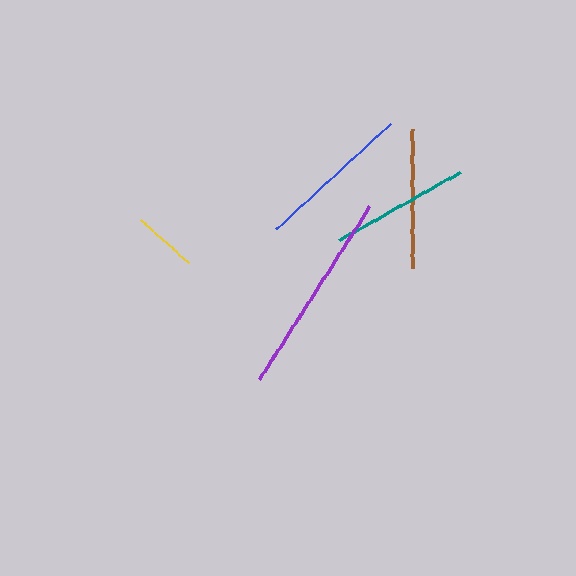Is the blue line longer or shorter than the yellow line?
The blue line is longer than the yellow line.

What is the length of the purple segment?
The purple segment is approximately 204 pixels long.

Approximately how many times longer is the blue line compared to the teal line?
The blue line is approximately 1.1 times the length of the teal line.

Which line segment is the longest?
The purple line is the longest at approximately 204 pixels.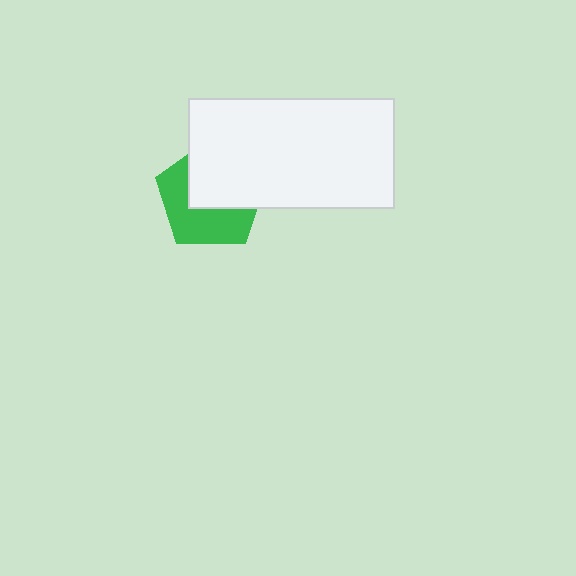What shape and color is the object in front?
The object in front is a white rectangle.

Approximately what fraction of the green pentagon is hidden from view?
Roughly 52% of the green pentagon is hidden behind the white rectangle.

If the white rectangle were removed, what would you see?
You would see the complete green pentagon.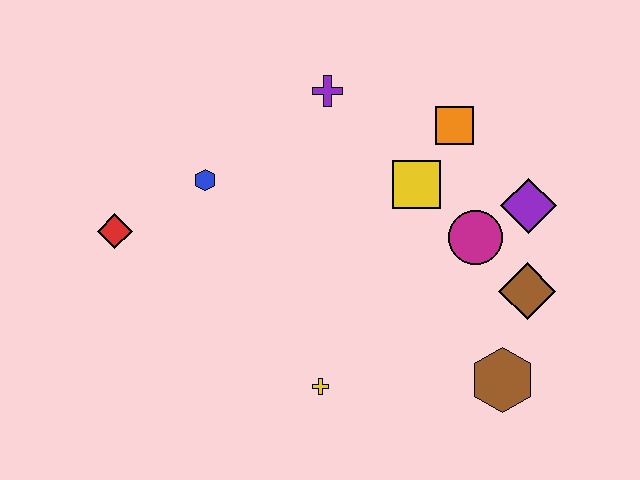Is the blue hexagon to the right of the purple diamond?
No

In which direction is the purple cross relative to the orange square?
The purple cross is to the left of the orange square.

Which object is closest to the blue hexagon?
The red diamond is closest to the blue hexagon.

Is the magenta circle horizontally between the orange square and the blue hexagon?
No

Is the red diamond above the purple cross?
No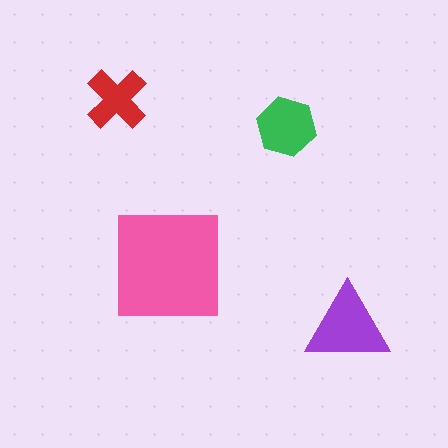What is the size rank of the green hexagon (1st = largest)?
3rd.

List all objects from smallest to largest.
The red cross, the green hexagon, the purple triangle, the pink square.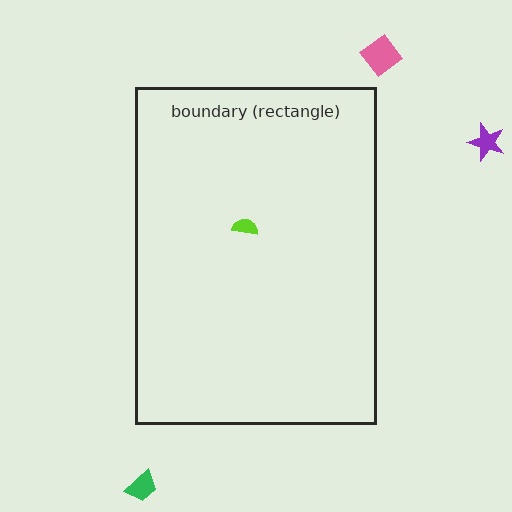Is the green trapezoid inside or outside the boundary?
Outside.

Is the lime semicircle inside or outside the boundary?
Inside.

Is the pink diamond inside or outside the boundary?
Outside.